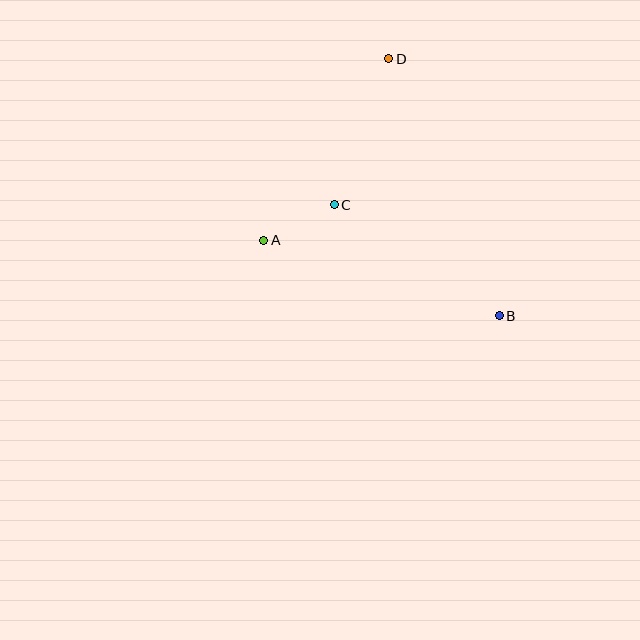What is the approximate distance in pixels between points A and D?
The distance between A and D is approximately 220 pixels.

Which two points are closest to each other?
Points A and C are closest to each other.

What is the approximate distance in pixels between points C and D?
The distance between C and D is approximately 156 pixels.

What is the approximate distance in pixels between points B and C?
The distance between B and C is approximately 199 pixels.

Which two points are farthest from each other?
Points B and D are farthest from each other.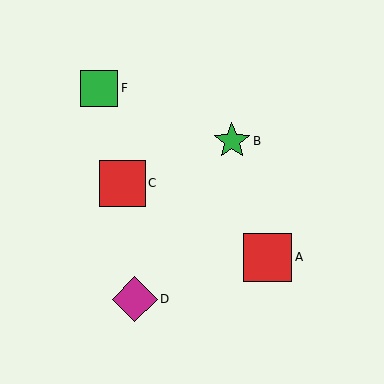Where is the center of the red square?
The center of the red square is at (122, 183).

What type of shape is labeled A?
Shape A is a red square.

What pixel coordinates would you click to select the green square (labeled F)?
Click at (99, 88) to select the green square F.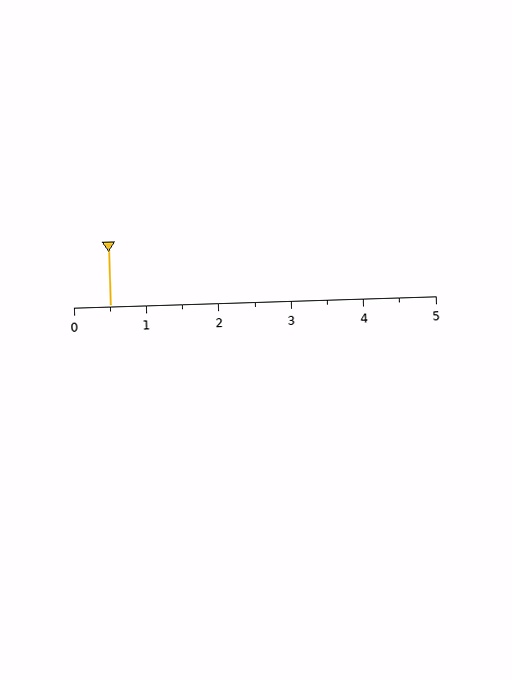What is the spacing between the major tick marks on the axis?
The major ticks are spaced 1 apart.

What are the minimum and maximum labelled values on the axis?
The axis runs from 0 to 5.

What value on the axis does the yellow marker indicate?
The marker indicates approximately 0.5.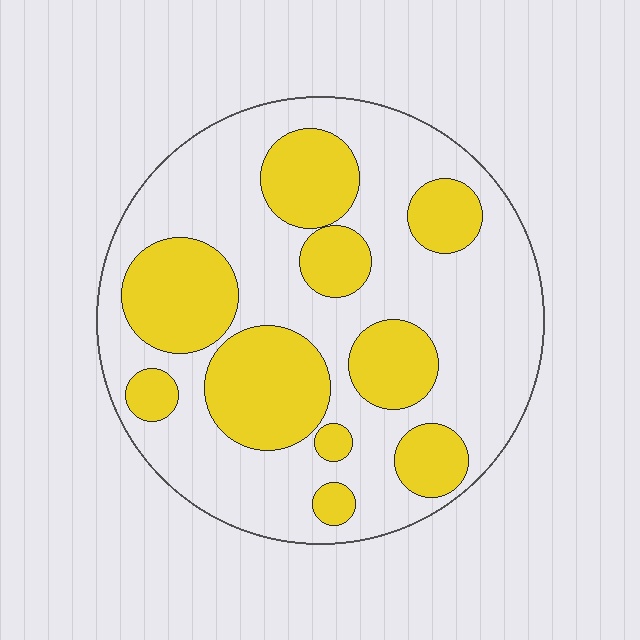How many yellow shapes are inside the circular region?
10.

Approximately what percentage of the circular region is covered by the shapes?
Approximately 35%.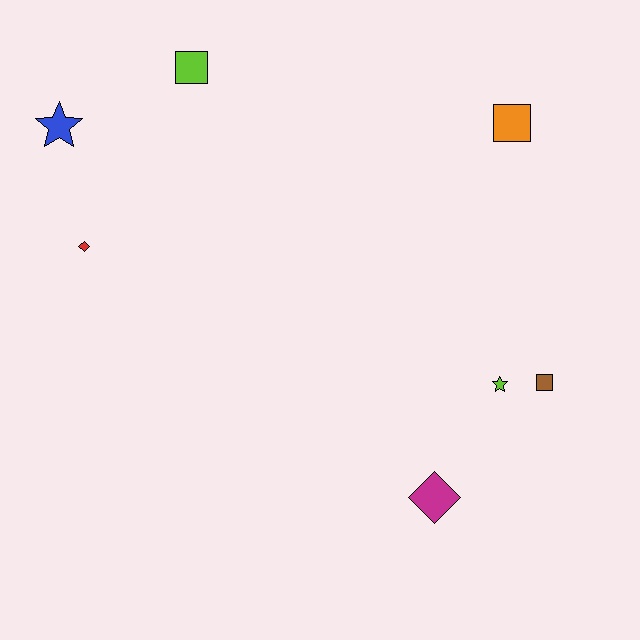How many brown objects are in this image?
There is 1 brown object.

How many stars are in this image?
There are 2 stars.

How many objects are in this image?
There are 7 objects.